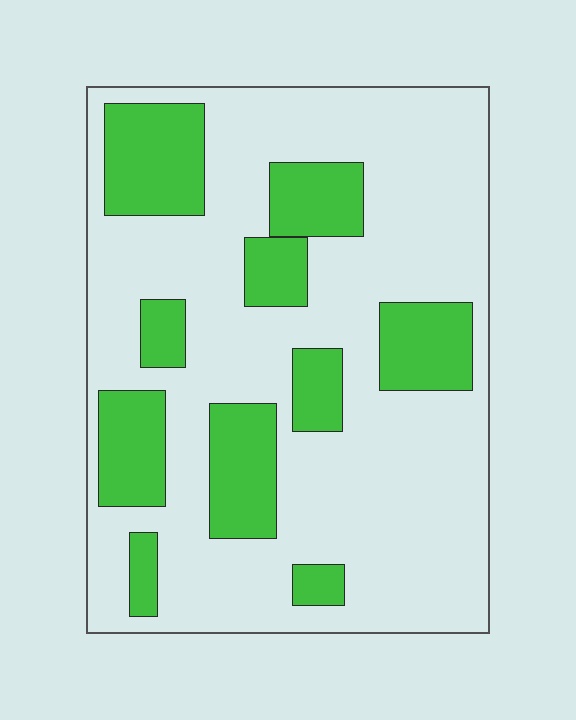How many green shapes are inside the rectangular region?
10.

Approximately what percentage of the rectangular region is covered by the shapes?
Approximately 25%.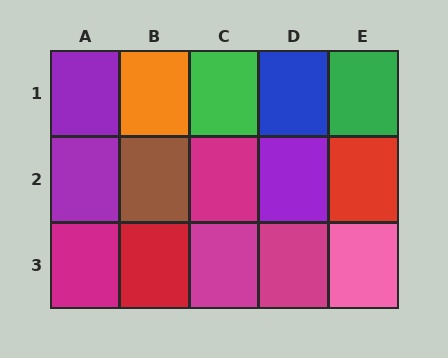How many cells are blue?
1 cell is blue.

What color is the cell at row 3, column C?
Magenta.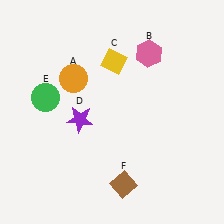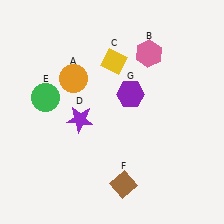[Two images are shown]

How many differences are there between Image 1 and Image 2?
There is 1 difference between the two images.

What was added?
A purple hexagon (G) was added in Image 2.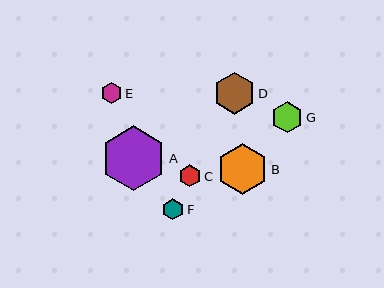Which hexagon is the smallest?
Hexagon E is the smallest with a size of approximately 21 pixels.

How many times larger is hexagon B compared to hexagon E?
Hexagon B is approximately 2.5 times the size of hexagon E.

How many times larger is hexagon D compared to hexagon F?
Hexagon D is approximately 2.0 times the size of hexagon F.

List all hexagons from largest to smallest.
From largest to smallest: A, B, D, G, C, F, E.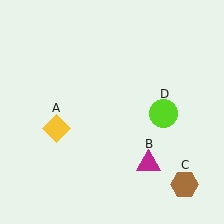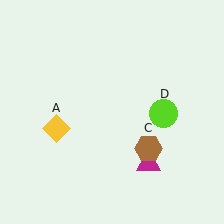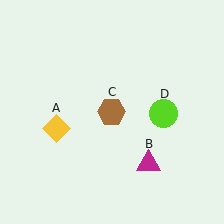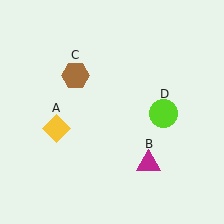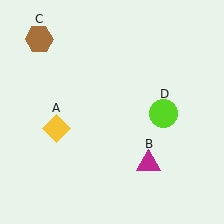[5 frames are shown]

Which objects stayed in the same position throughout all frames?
Yellow diamond (object A) and magenta triangle (object B) and lime circle (object D) remained stationary.